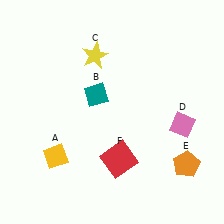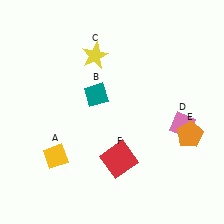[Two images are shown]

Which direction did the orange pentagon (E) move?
The orange pentagon (E) moved up.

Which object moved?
The orange pentagon (E) moved up.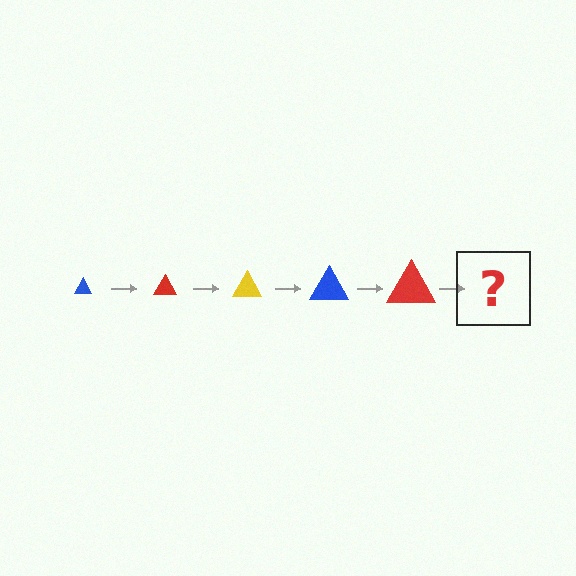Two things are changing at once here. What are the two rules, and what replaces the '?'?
The two rules are that the triangle grows larger each step and the color cycles through blue, red, and yellow. The '?' should be a yellow triangle, larger than the previous one.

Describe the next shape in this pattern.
It should be a yellow triangle, larger than the previous one.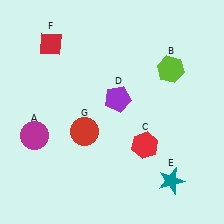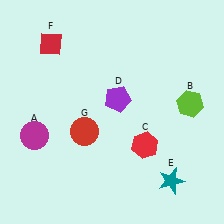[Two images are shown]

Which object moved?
The lime hexagon (B) moved down.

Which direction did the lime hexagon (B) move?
The lime hexagon (B) moved down.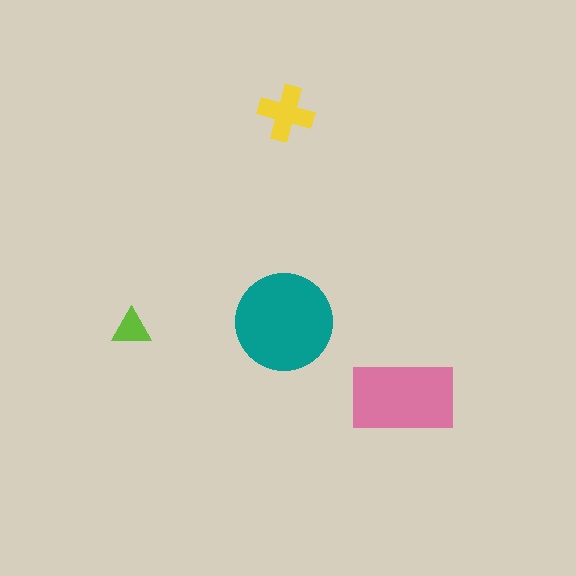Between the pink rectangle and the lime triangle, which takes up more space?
The pink rectangle.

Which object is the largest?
The teal circle.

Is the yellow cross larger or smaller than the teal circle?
Smaller.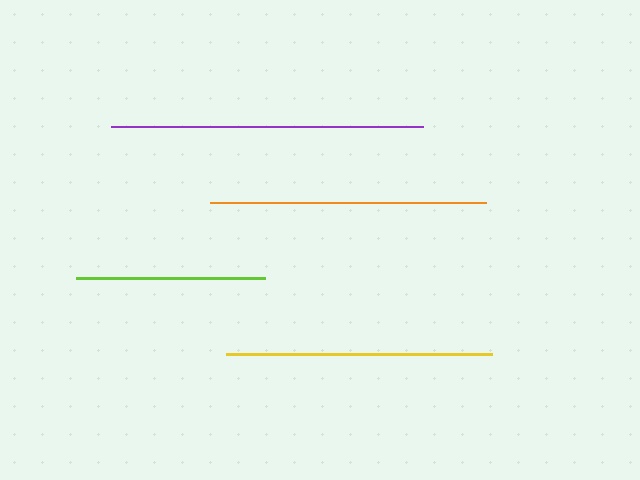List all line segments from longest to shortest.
From longest to shortest: purple, orange, yellow, lime.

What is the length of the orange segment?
The orange segment is approximately 276 pixels long.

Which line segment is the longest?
The purple line is the longest at approximately 312 pixels.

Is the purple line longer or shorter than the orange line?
The purple line is longer than the orange line.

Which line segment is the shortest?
The lime line is the shortest at approximately 189 pixels.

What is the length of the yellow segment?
The yellow segment is approximately 266 pixels long.